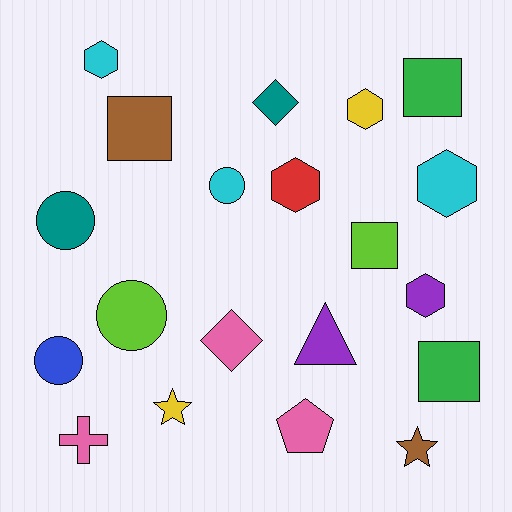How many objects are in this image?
There are 20 objects.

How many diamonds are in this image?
There are 2 diamonds.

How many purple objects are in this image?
There are 2 purple objects.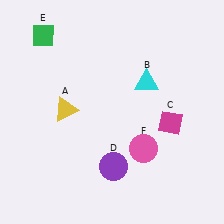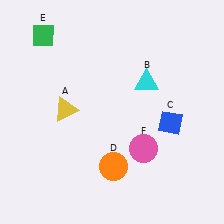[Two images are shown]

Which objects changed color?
C changed from magenta to blue. D changed from purple to orange.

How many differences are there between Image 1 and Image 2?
There are 2 differences between the two images.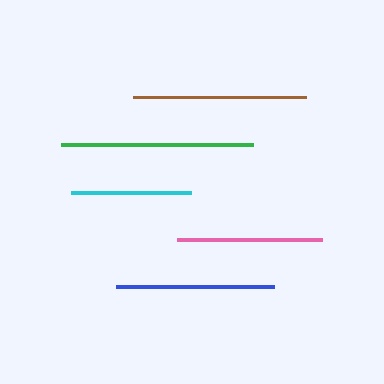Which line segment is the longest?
The green line is the longest at approximately 192 pixels.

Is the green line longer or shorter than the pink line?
The green line is longer than the pink line.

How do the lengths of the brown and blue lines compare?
The brown and blue lines are approximately the same length.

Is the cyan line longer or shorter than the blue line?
The blue line is longer than the cyan line.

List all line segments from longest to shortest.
From longest to shortest: green, brown, blue, pink, cyan.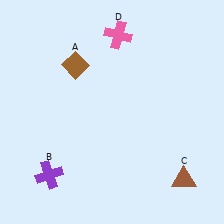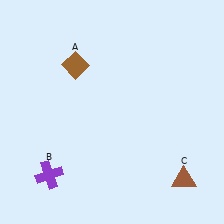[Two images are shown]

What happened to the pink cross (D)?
The pink cross (D) was removed in Image 2. It was in the top-right area of Image 1.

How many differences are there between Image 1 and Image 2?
There is 1 difference between the two images.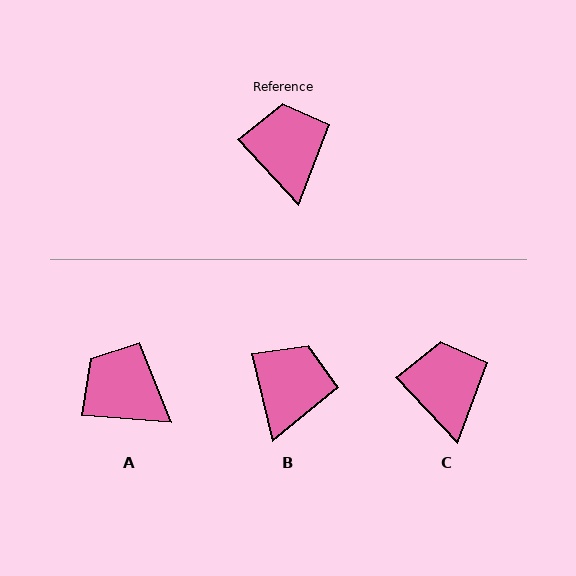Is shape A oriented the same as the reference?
No, it is off by about 43 degrees.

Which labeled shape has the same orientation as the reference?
C.